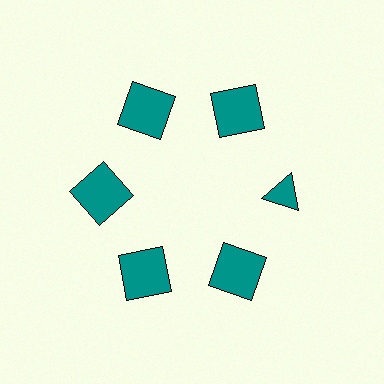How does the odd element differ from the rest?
It has a different shape: triangle instead of square.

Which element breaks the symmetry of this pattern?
The teal triangle at roughly the 3 o'clock position breaks the symmetry. All other shapes are teal squares.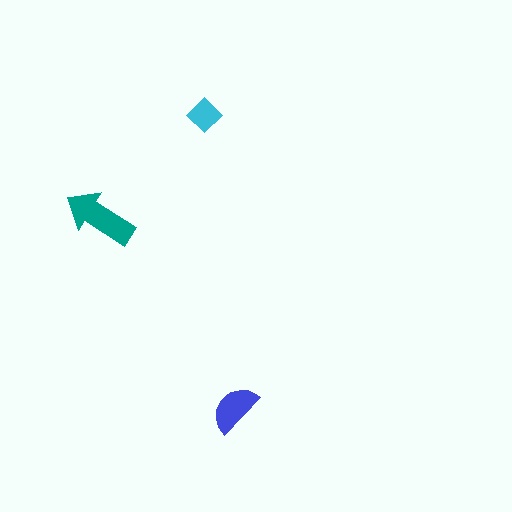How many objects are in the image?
There are 3 objects in the image.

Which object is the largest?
The teal arrow.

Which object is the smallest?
The cyan diamond.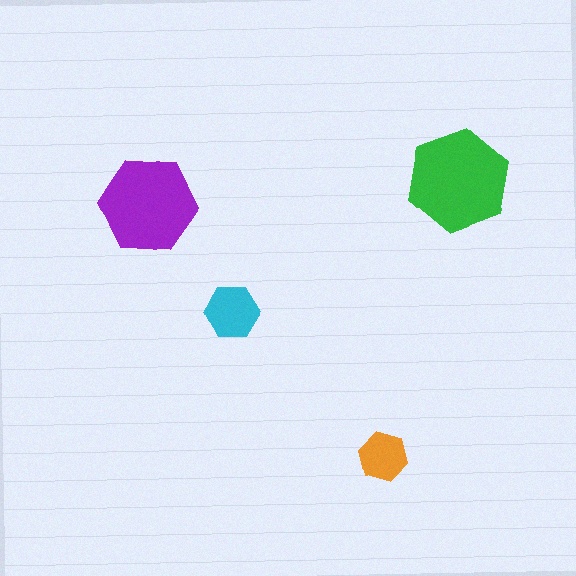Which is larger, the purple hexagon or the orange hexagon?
The purple one.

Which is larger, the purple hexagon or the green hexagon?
The green one.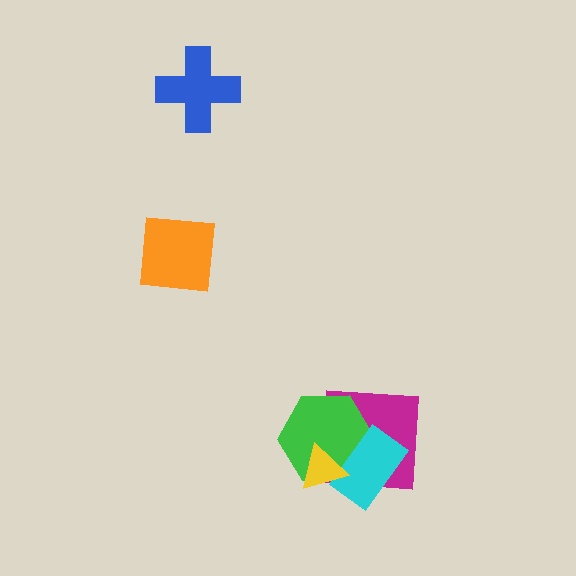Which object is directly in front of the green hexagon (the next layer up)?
The cyan rectangle is directly in front of the green hexagon.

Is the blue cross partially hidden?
No, no other shape covers it.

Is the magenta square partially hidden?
Yes, it is partially covered by another shape.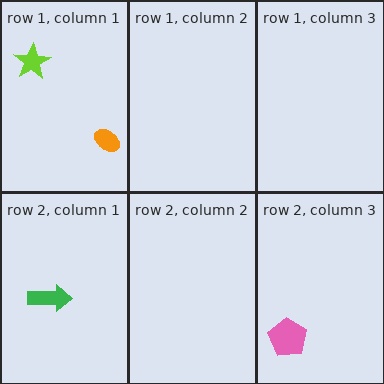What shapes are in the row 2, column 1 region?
The green arrow.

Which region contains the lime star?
The row 1, column 1 region.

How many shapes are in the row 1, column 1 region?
2.